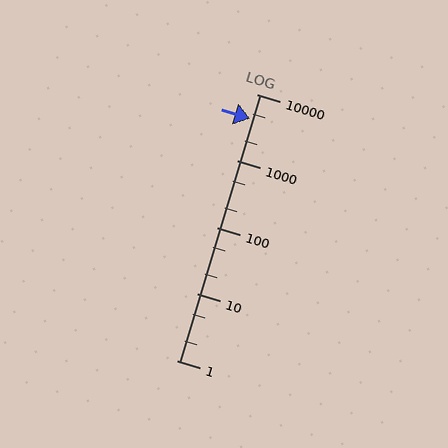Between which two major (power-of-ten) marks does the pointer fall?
The pointer is between 1000 and 10000.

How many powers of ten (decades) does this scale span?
The scale spans 4 decades, from 1 to 10000.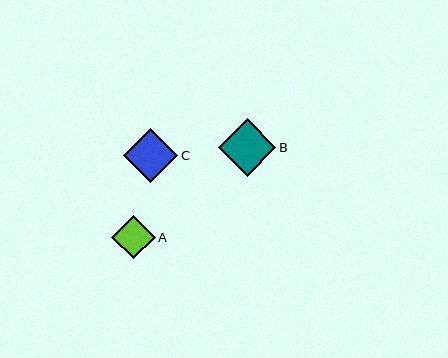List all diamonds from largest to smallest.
From largest to smallest: B, C, A.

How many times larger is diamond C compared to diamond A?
Diamond C is approximately 1.3 times the size of diamond A.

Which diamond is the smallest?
Diamond A is the smallest with a size of approximately 43 pixels.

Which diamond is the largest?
Diamond B is the largest with a size of approximately 58 pixels.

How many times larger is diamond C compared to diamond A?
Diamond C is approximately 1.3 times the size of diamond A.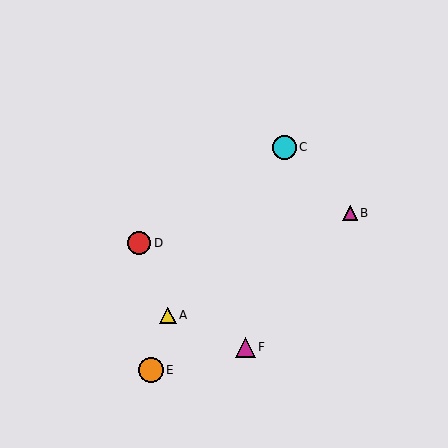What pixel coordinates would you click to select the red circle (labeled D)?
Click at (139, 243) to select the red circle D.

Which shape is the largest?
The orange circle (labeled E) is the largest.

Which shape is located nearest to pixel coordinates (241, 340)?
The magenta triangle (labeled F) at (245, 347) is nearest to that location.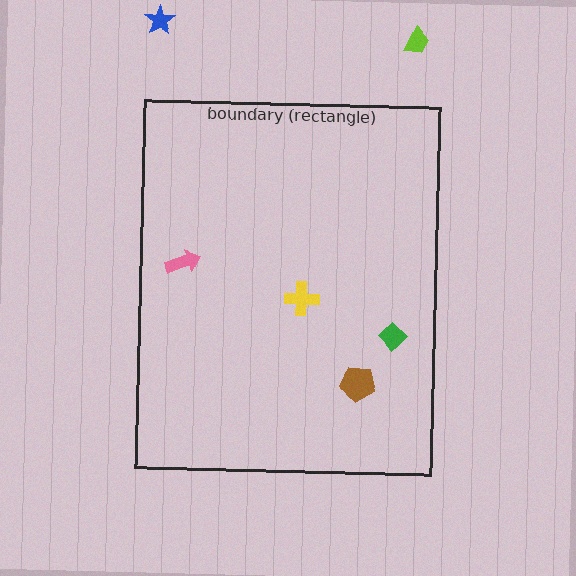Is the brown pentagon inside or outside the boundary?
Inside.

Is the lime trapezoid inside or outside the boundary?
Outside.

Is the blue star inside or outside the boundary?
Outside.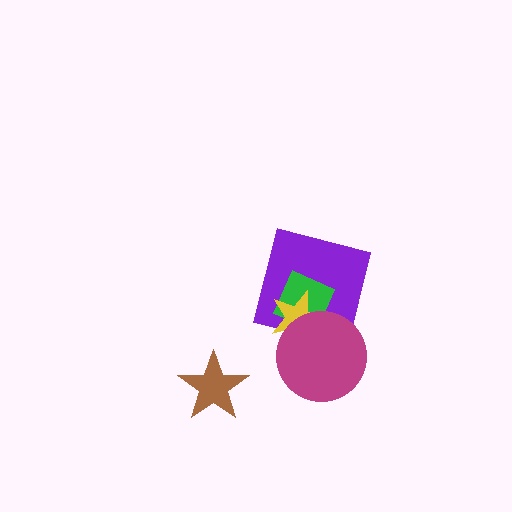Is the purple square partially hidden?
Yes, it is partially covered by another shape.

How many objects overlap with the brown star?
0 objects overlap with the brown star.